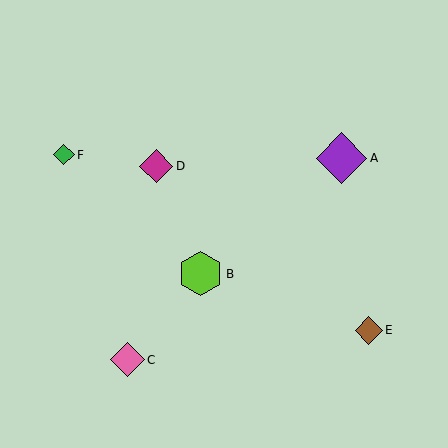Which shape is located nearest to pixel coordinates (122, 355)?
The pink diamond (labeled C) at (127, 360) is nearest to that location.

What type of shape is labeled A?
Shape A is a purple diamond.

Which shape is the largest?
The purple diamond (labeled A) is the largest.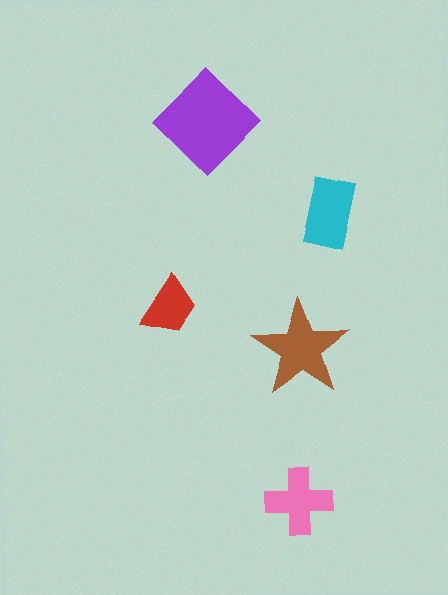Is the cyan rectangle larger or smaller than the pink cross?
Larger.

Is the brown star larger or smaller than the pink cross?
Larger.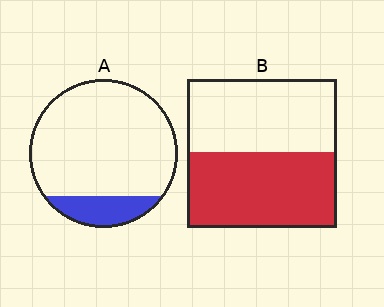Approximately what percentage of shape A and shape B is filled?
A is approximately 15% and B is approximately 50%.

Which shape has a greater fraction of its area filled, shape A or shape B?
Shape B.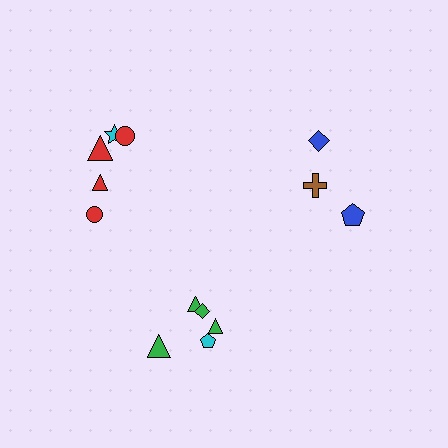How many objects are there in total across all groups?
There are 13 objects.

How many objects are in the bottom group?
There are 5 objects.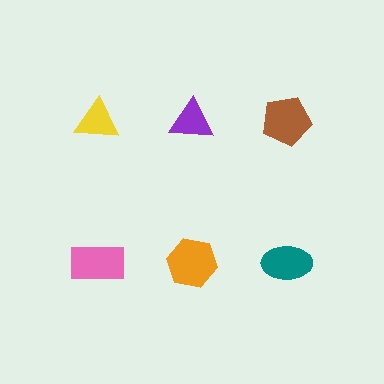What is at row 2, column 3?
A teal ellipse.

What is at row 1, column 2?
A purple triangle.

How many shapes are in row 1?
3 shapes.